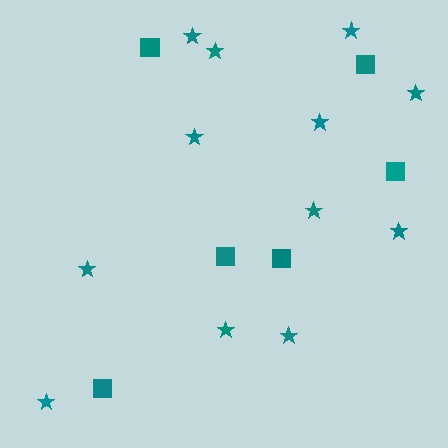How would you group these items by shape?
There are 2 groups: one group of stars (12) and one group of squares (6).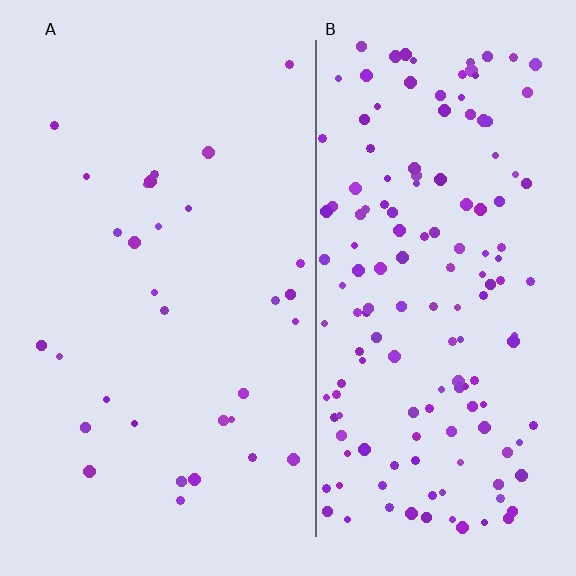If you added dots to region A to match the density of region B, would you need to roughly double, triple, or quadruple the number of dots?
Approximately quadruple.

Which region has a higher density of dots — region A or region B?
B (the right).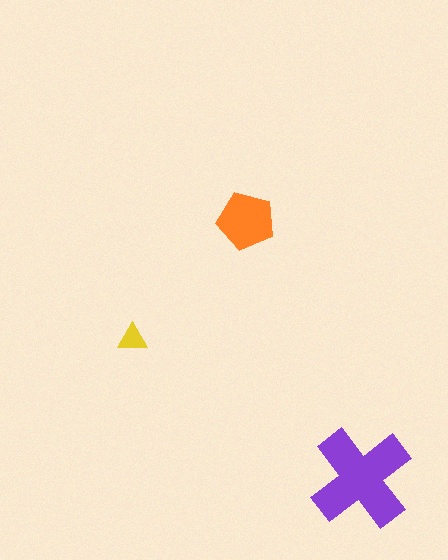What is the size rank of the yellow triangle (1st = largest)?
3rd.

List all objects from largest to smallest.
The purple cross, the orange pentagon, the yellow triangle.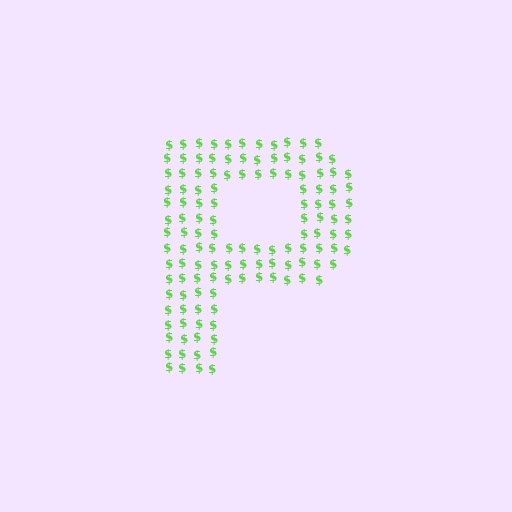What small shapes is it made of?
It is made of small dollar signs.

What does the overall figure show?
The overall figure shows the letter P.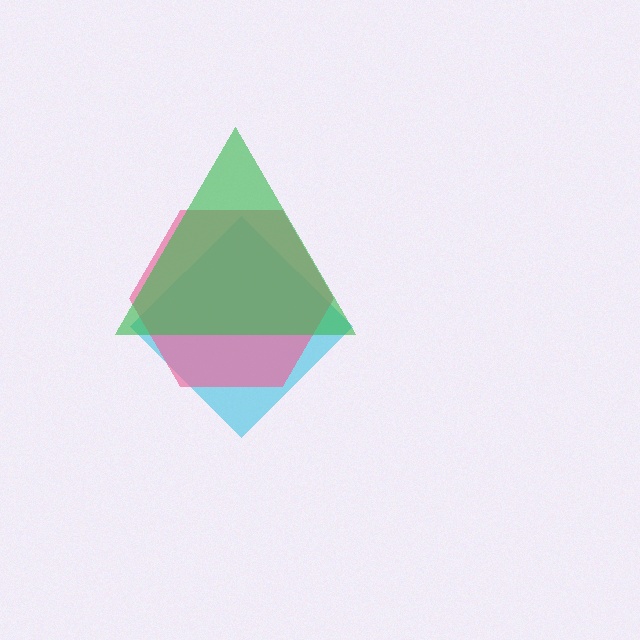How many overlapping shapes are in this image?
There are 3 overlapping shapes in the image.